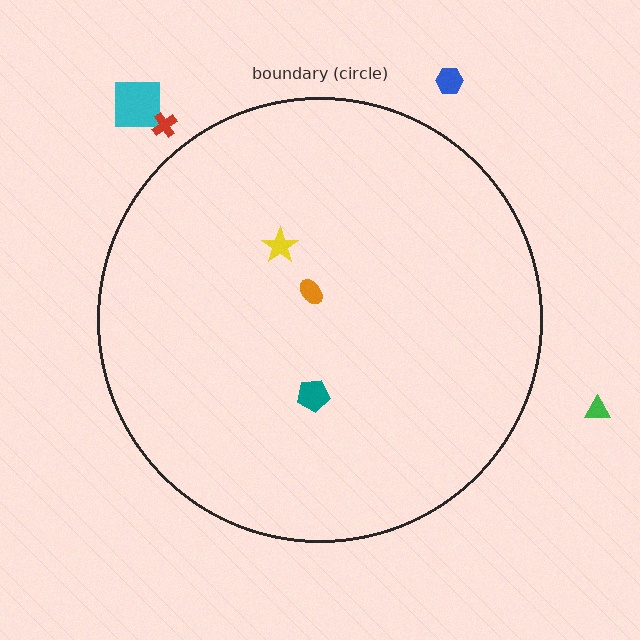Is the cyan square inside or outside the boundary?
Outside.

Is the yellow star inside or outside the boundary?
Inside.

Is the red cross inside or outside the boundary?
Outside.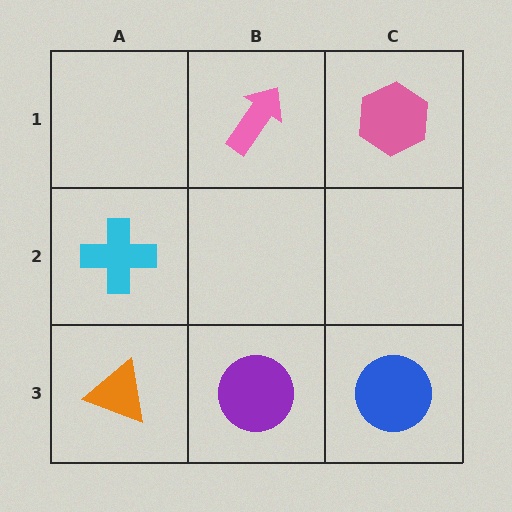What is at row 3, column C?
A blue circle.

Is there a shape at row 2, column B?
No, that cell is empty.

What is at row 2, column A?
A cyan cross.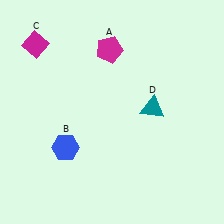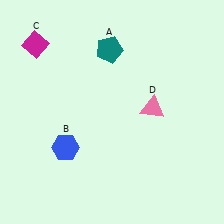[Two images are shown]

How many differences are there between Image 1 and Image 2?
There are 2 differences between the two images.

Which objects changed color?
A changed from magenta to teal. D changed from teal to pink.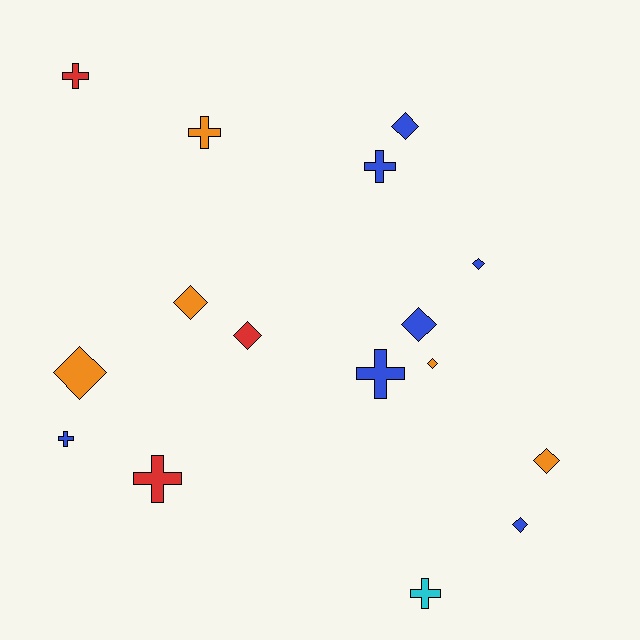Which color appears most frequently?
Blue, with 7 objects.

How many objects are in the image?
There are 16 objects.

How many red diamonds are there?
There is 1 red diamond.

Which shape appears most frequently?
Diamond, with 9 objects.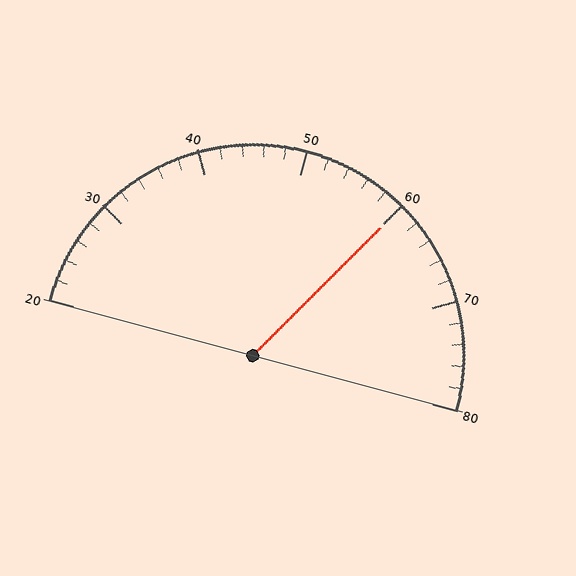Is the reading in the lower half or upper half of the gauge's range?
The reading is in the upper half of the range (20 to 80).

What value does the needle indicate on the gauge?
The needle indicates approximately 60.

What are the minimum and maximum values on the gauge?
The gauge ranges from 20 to 80.